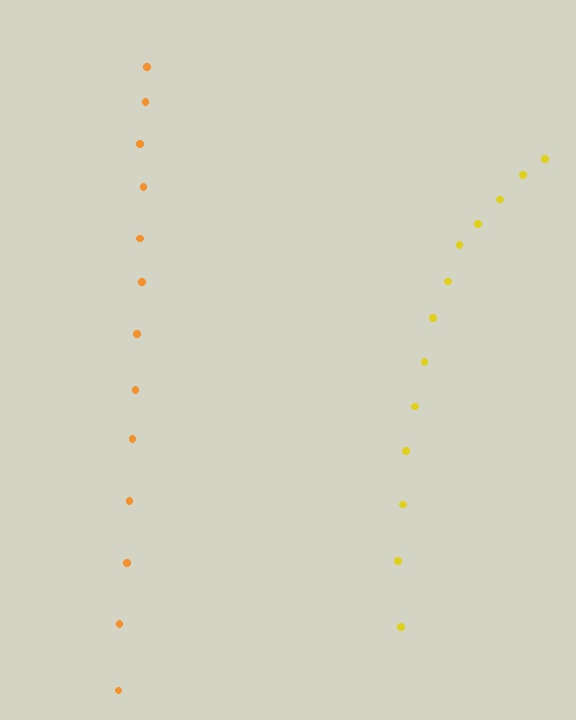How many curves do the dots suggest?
There are 2 distinct paths.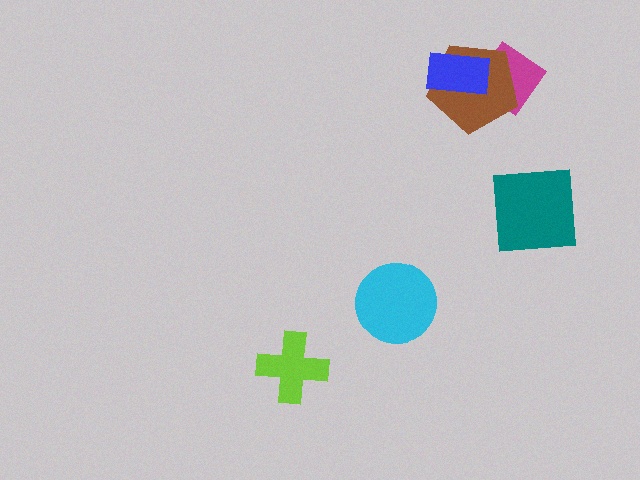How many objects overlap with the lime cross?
0 objects overlap with the lime cross.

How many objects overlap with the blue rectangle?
2 objects overlap with the blue rectangle.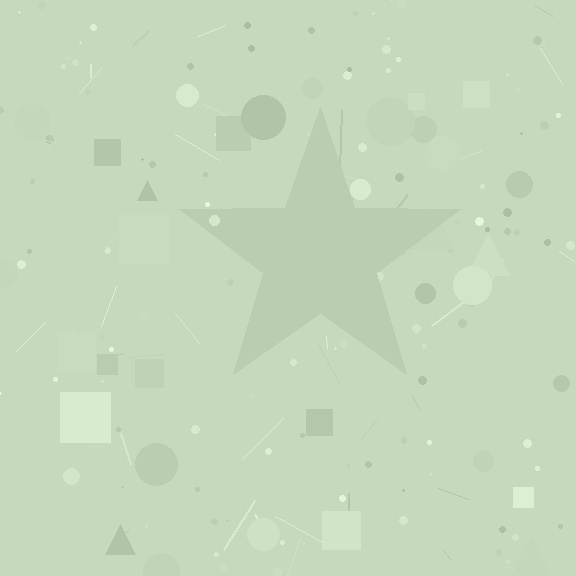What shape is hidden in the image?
A star is hidden in the image.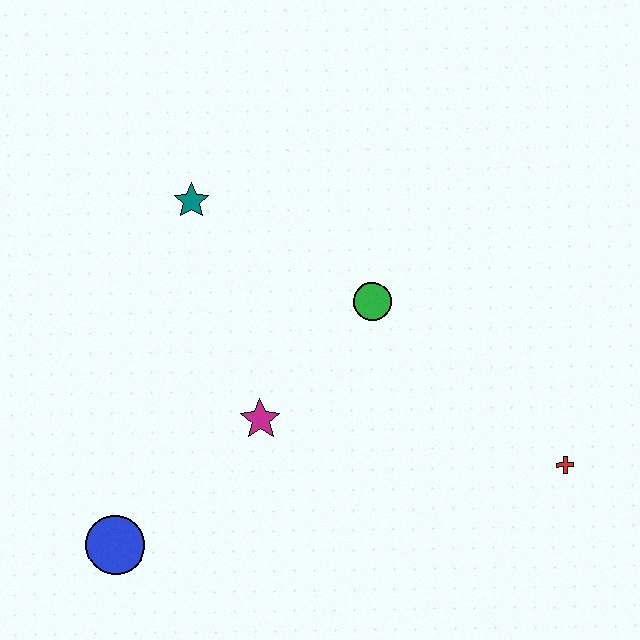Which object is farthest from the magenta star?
The red cross is farthest from the magenta star.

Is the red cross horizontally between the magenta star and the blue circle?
No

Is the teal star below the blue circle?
No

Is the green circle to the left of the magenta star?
No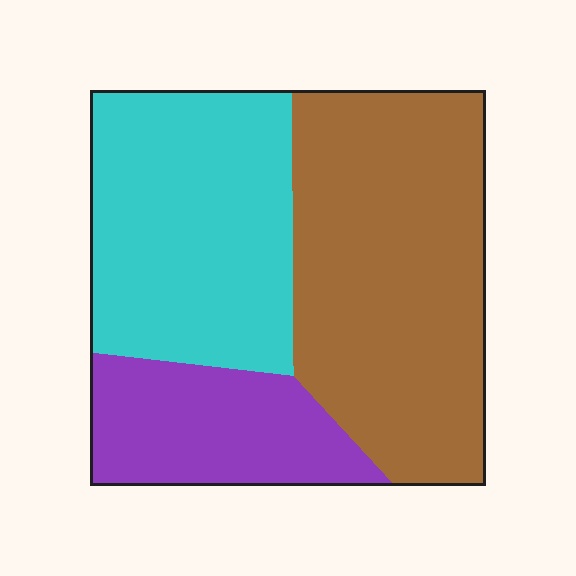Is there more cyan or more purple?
Cyan.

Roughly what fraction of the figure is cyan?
Cyan covers around 35% of the figure.